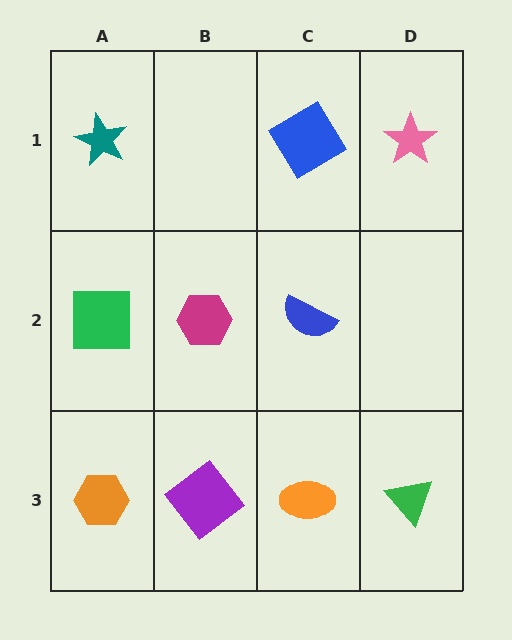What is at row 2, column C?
A blue semicircle.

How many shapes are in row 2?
3 shapes.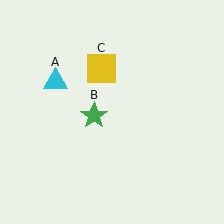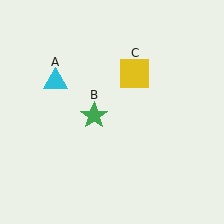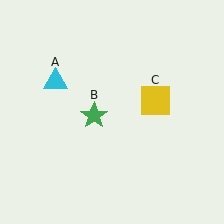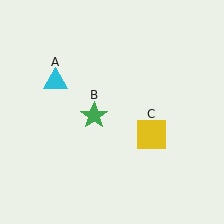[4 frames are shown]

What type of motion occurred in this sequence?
The yellow square (object C) rotated clockwise around the center of the scene.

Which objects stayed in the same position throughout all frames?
Cyan triangle (object A) and green star (object B) remained stationary.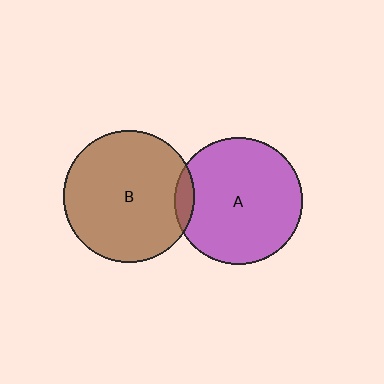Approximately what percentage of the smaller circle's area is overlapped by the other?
Approximately 5%.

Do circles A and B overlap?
Yes.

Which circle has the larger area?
Circle B (brown).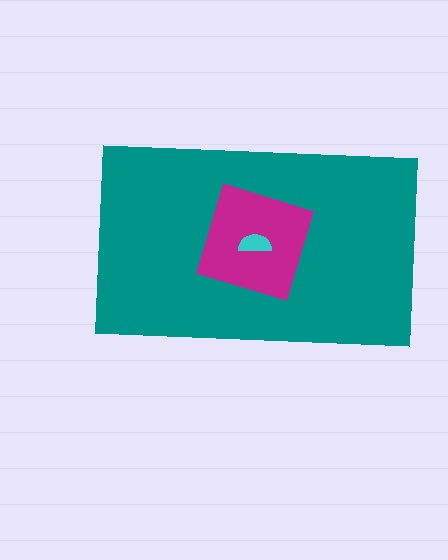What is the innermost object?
The cyan semicircle.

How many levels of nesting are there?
3.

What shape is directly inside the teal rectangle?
The magenta diamond.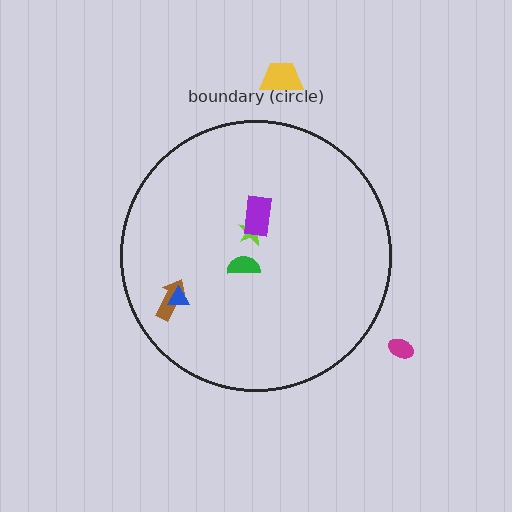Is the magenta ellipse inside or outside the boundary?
Outside.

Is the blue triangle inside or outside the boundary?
Inside.